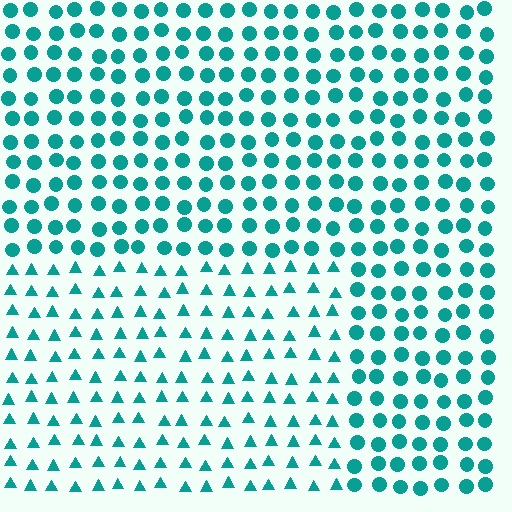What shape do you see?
I see a rectangle.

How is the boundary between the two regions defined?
The boundary is defined by a change in element shape: triangles inside vs. circles outside. All elements share the same color and spacing.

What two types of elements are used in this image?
The image uses triangles inside the rectangle region and circles outside it.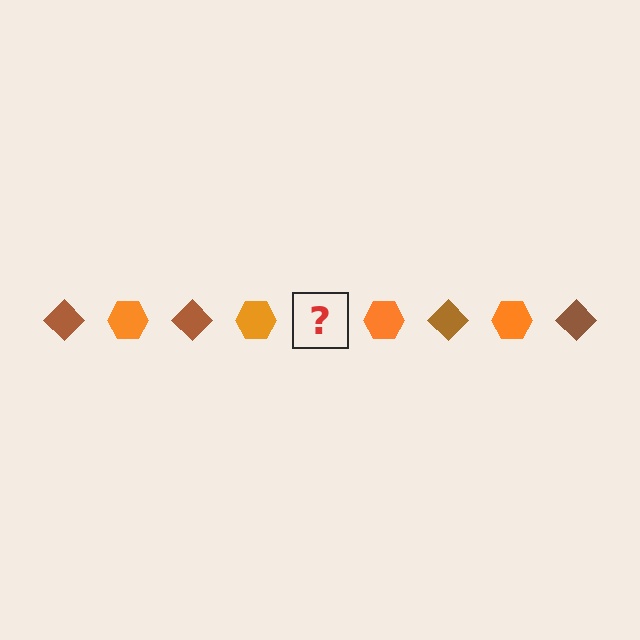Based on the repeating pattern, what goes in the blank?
The blank should be a brown diamond.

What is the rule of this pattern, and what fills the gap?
The rule is that the pattern alternates between brown diamond and orange hexagon. The gap should be filled with a brown diamond.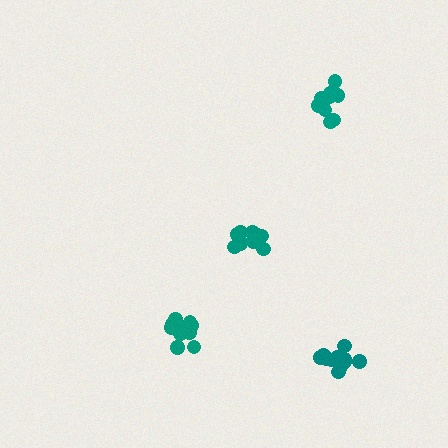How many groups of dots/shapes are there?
There are 4 groups.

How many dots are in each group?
Group 1: 11 dots, Group 2: 11 dots, Group 3: 12 dots, Group 4: 12 dots (46 total).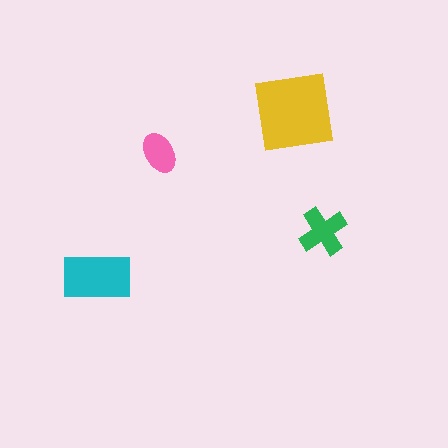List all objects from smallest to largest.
The pink ellipse, the green cross, the cyan rectangle, the yellow square.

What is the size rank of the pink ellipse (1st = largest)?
4th.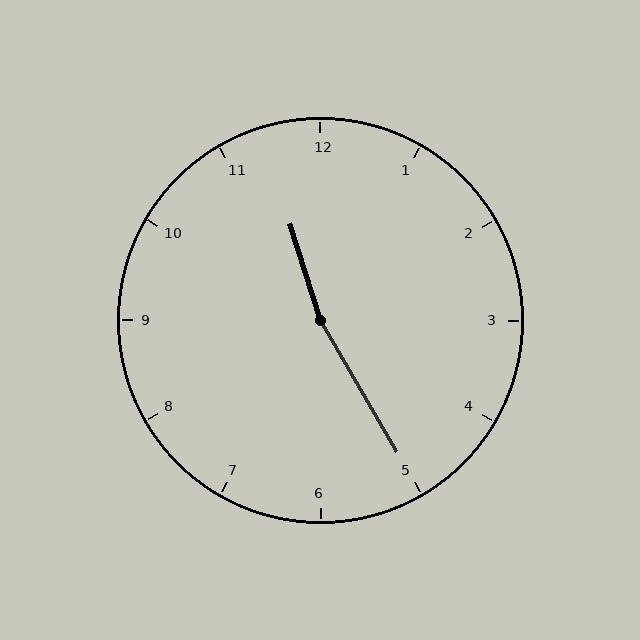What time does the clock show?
11:25.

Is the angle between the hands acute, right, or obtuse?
It is obtuse.